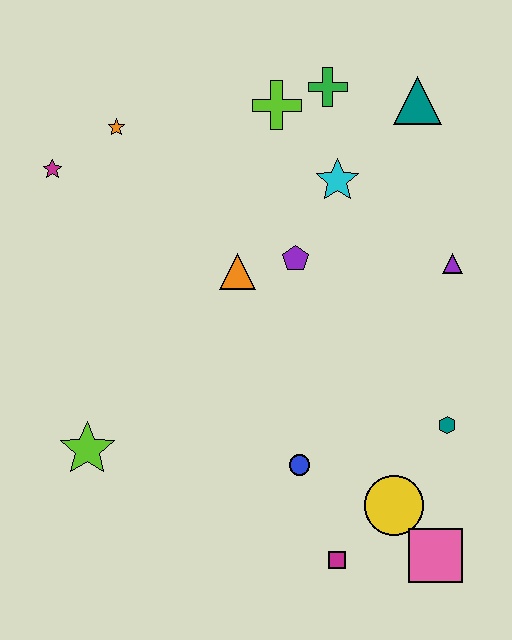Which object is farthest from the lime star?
The teal triangle is farthest from the lime star.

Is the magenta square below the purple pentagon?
Yes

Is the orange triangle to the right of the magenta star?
Yes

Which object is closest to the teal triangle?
The green cross is closest to the teal triangle.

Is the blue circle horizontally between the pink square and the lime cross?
Yes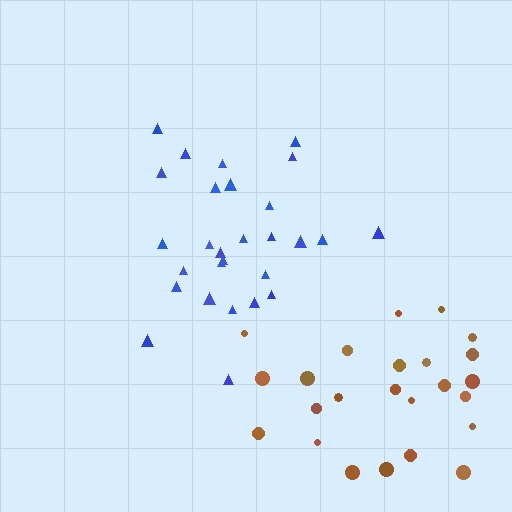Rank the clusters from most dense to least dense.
blue, brown.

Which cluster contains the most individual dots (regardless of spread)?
Blue (28).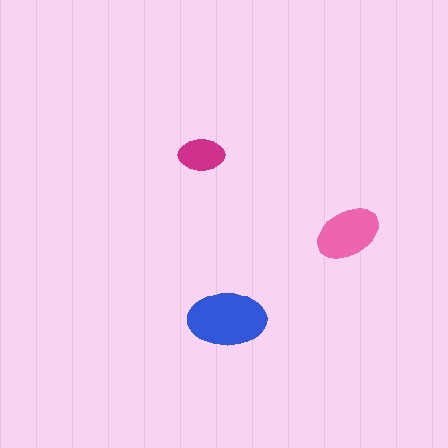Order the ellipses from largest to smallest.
the blue one, the pink one, the magenta one.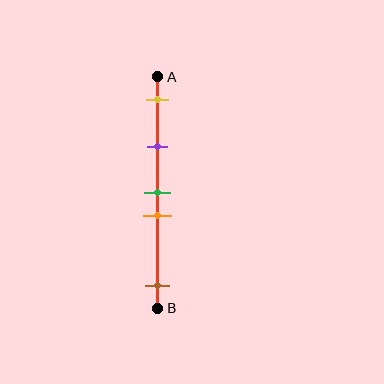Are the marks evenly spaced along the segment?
No, the marks are not evenly spaced.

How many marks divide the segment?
There are 5 marks dividing the segment.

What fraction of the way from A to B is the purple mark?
The purple mark is approximately 30% (0.3) of the way from A to B.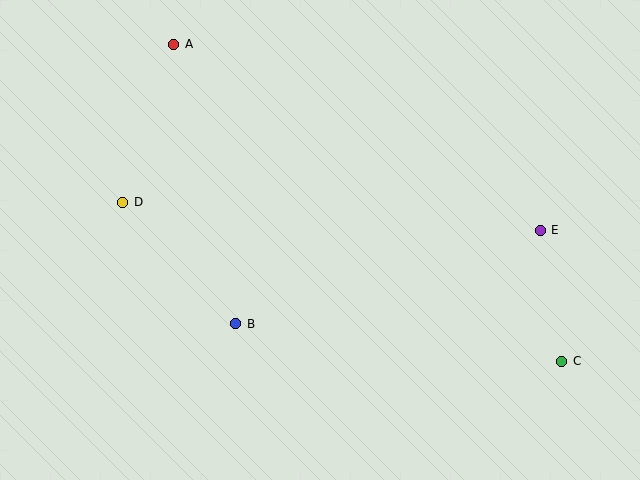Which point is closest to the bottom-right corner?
Point C is closest to the bottom-right corner.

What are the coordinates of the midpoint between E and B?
The midpoint between E and B is at (388, 277).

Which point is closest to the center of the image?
Point B at (236, 324) is closest to the center.